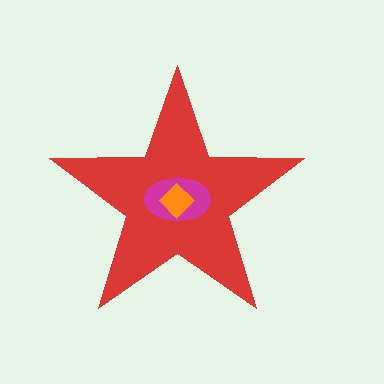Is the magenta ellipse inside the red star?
Yes.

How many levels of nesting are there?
3.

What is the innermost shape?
The orange diamond.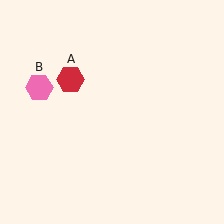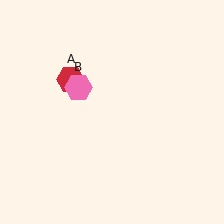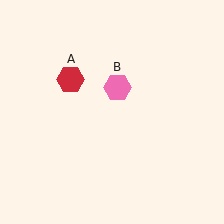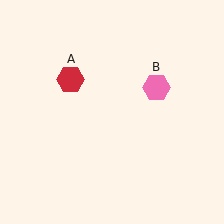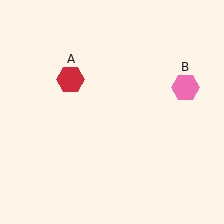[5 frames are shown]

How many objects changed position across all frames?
1 object changed position: pink hexagon (object B).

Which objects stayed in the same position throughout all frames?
Red hexagon (object A) remained stationary.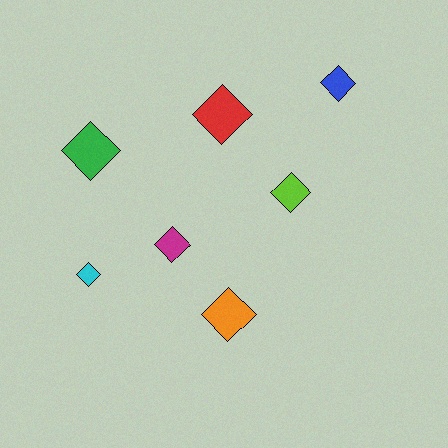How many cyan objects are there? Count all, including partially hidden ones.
There is 1 cyan object.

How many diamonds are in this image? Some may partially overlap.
There are 7 diamonds.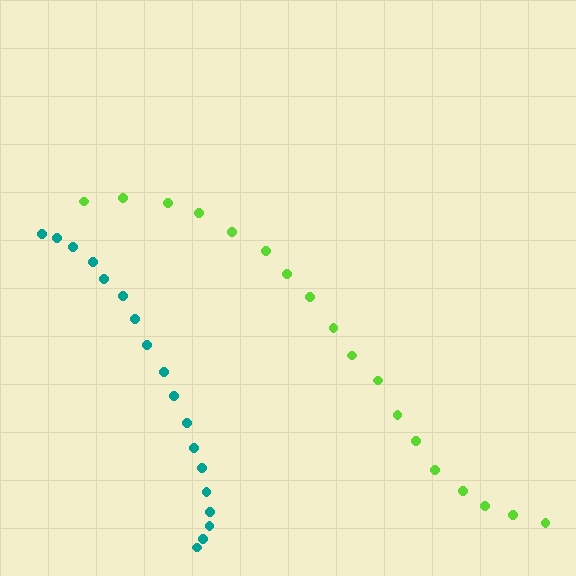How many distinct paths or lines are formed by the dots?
There are 2 distinct paths.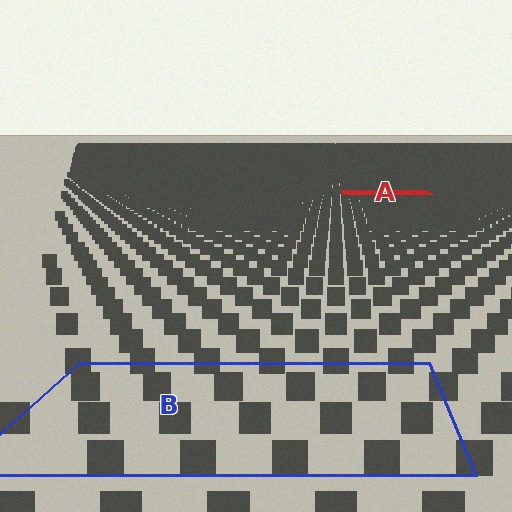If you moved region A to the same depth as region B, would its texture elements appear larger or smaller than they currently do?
They would appear larger. At a closer depth, the same texture elements are projected at a bigger on-screen size.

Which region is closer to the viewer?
Region B is closer. The texture elements there are larger and more spread out.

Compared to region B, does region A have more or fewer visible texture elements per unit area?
Region A has more texture elements per unit area — they are packed more densely because it is farther away.